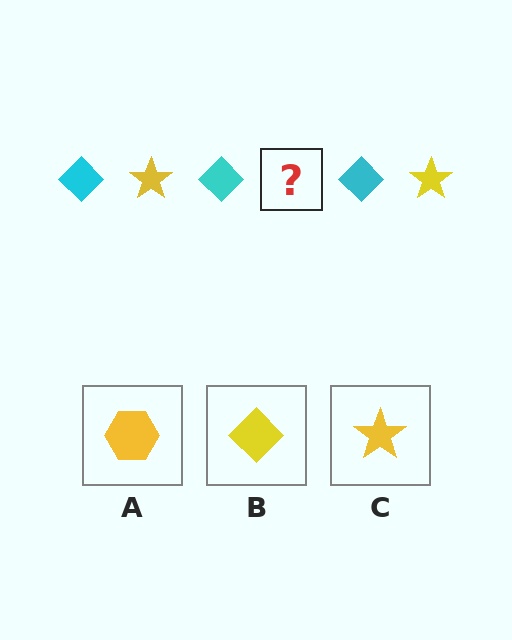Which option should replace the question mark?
Option C.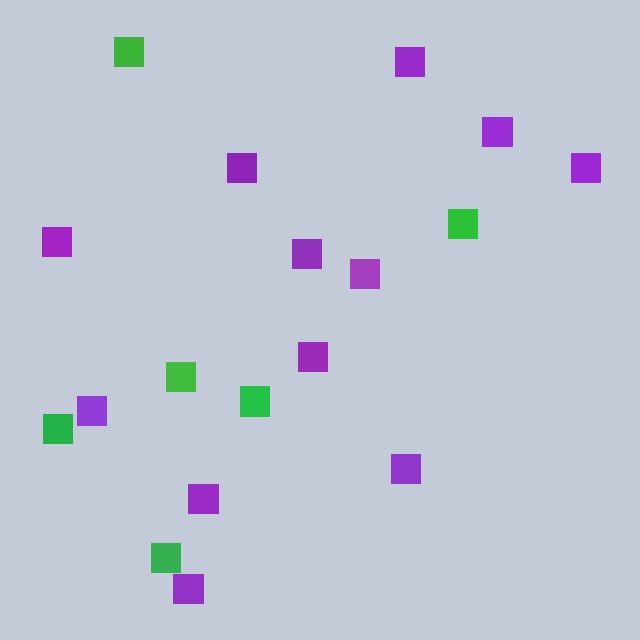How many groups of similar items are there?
There are 2 groups: one group of green squares (6) and one group of purple squares (12).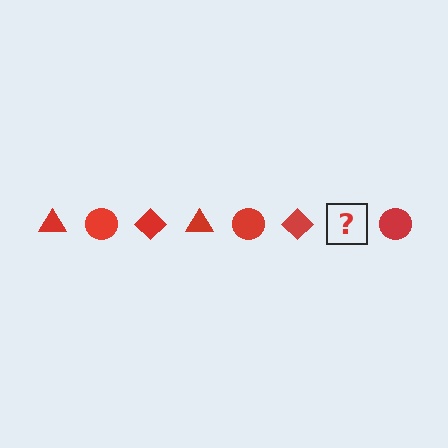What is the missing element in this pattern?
The missing element is a red triangle.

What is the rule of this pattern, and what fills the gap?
The rule is that the pattern cycles through triangle, circle, diamond shapes in red. The gap should be filled with a red triangle.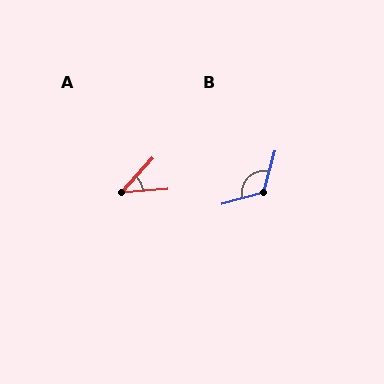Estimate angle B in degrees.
Approximately 120 degrees.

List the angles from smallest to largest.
A (43°), B (120°).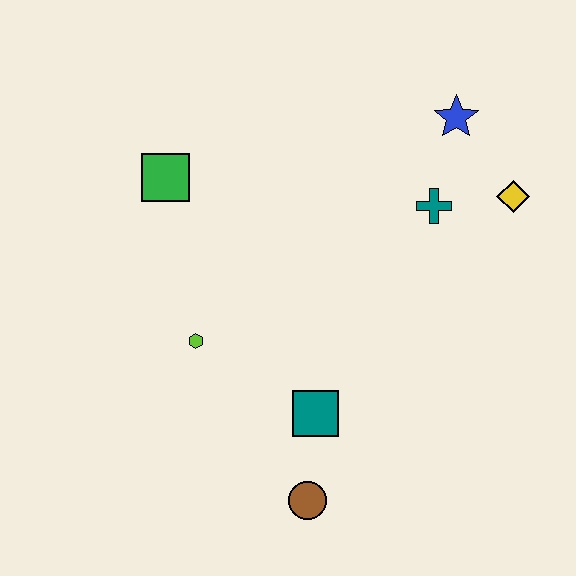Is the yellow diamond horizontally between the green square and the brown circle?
No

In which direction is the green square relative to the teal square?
The green square is above the teal square.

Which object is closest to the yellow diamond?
The teal cross is closest to the yellow diamond.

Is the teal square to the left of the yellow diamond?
Yes